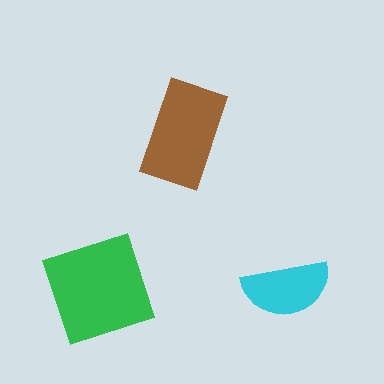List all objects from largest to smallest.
The green square, the brown rectangle, the cyan semicircle.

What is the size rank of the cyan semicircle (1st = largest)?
3rd.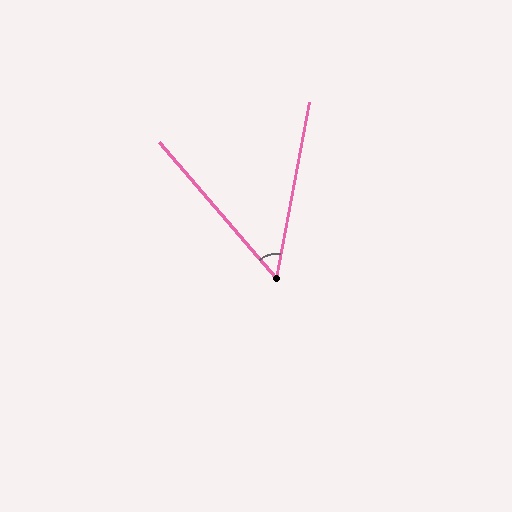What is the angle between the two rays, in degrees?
Approximately 51 degrees.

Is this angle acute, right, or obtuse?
It is acute.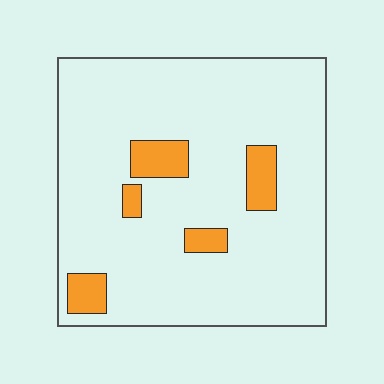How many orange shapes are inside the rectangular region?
5.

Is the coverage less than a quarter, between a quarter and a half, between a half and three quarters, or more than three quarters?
Less than a quarter.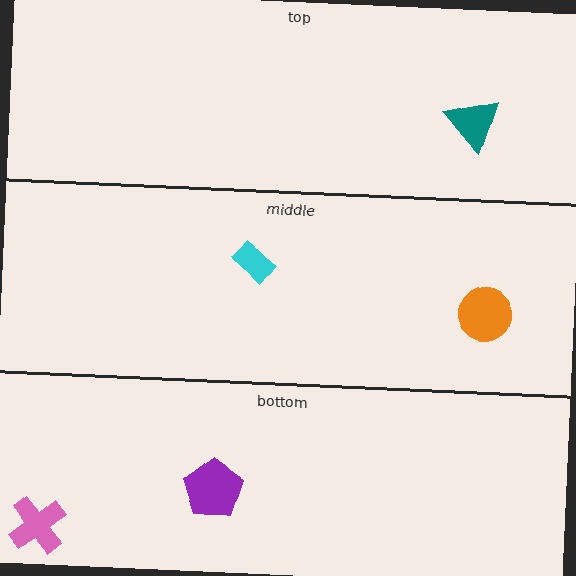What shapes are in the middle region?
The cyan rectangle, the orange circle.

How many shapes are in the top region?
1.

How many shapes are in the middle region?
2.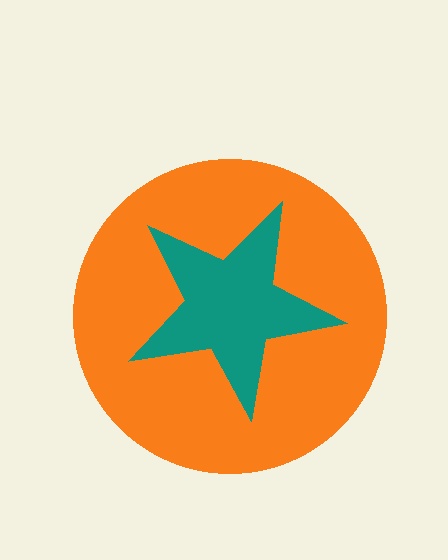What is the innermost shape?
The teal star.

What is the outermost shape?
The orange circle.